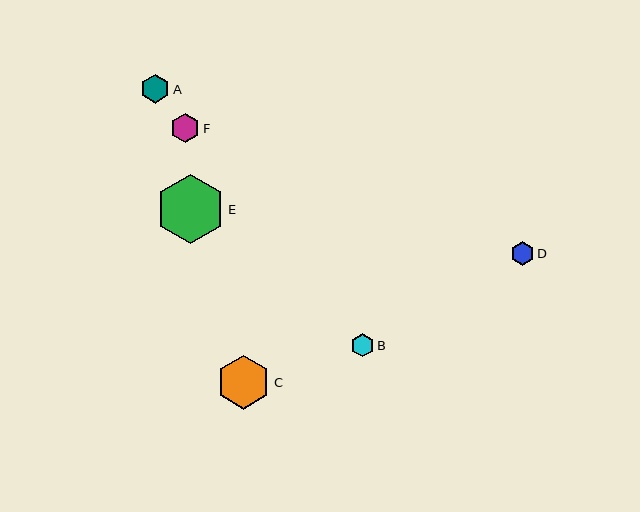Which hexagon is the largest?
Hexagon E is the largest with a size of approximately 70 pixels.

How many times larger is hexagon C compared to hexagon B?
Hexagon C is approximately 2.3 times the size of hexagon B.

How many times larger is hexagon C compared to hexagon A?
Hexagon C is approximately 1.8 times the size of hexagon A.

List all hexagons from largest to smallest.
From largest to smallest: E, C, F, A, D, B.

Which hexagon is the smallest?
Hexagon B is the smallest with a size of approximately 23 pixels.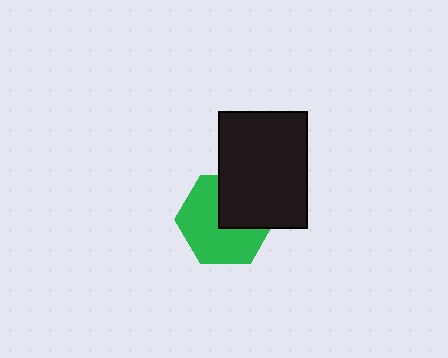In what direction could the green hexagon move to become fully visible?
The green hexagon could move toward the lower-left. That would shift it out from behind the black rectangle entirely.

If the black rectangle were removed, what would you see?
You would see the complete green hexagon.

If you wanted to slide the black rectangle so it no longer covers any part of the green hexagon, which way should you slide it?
Slide it toward the upper-right — that is the most direct way to separate the two shapes.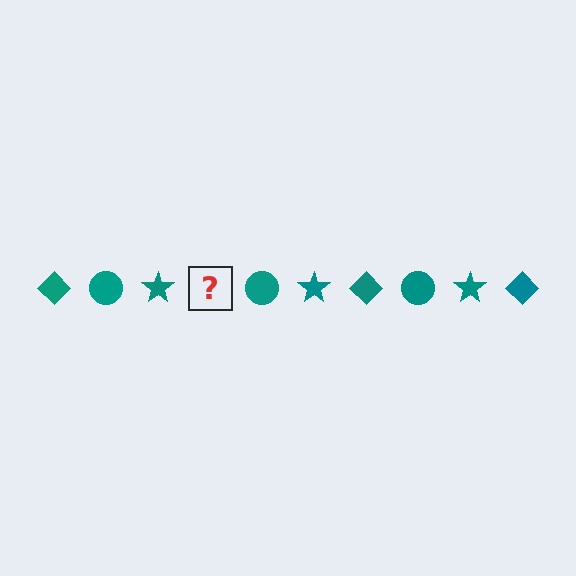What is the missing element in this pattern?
The missing element is a teal diamond.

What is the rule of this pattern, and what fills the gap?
The rule is that the pattern cycles through diamond, circle, star shapes in teal. The gap should be filled with a teal diamond.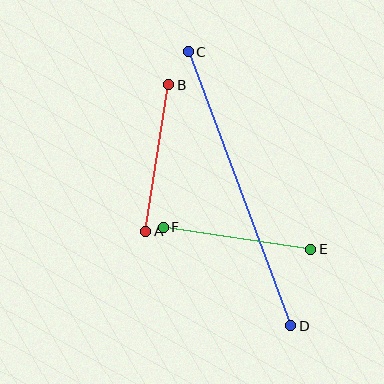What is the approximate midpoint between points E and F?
The midpoint is at approximately (237, 238) pixels.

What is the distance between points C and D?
The distance is approximately 292 pixels.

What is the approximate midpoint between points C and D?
The midpoint is at approximately (240, 189) pixels.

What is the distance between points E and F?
The distance is approximately 149 pixels.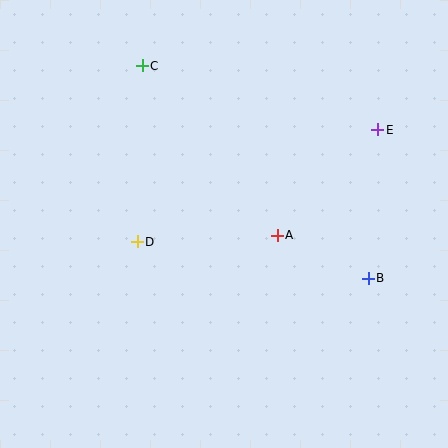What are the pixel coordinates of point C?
Point C is at (142, 66).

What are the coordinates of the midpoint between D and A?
The midpoint between D and A is at (207, 239).